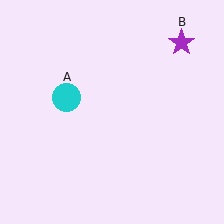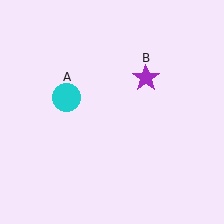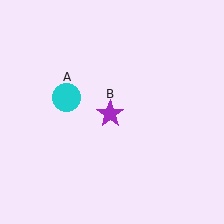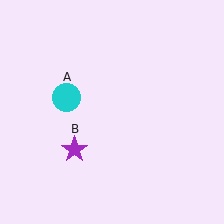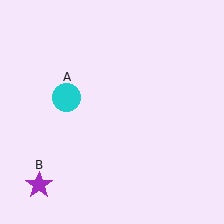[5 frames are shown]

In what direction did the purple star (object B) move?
The purple star (object B) moved down and to the left.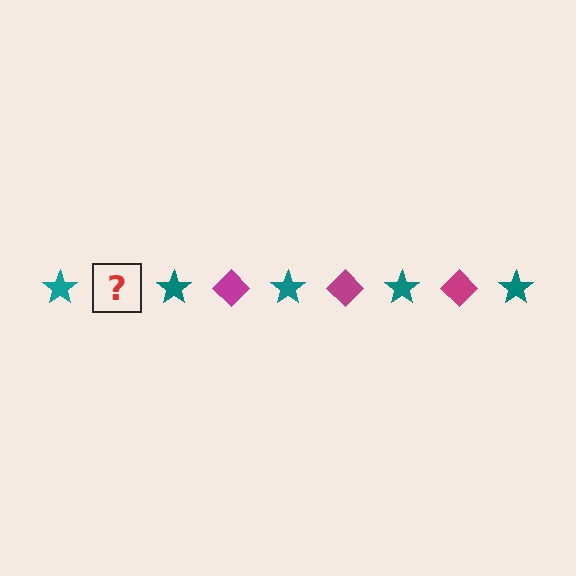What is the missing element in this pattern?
The missing element is a magenta diamond.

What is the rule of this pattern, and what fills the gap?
The rule is that the pattern alternates between teal star and magenta diamond. The gap should be filled with a magenta diamond.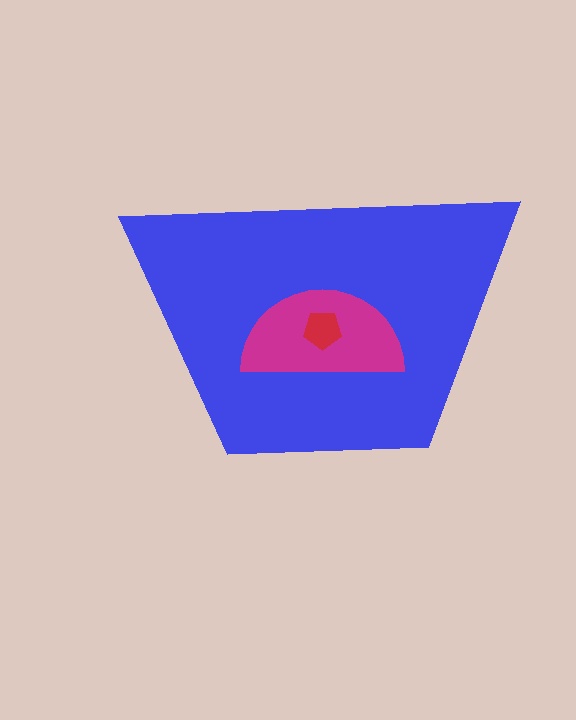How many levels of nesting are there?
3.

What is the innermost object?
The red pentagon.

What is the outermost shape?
The blue trapezoid.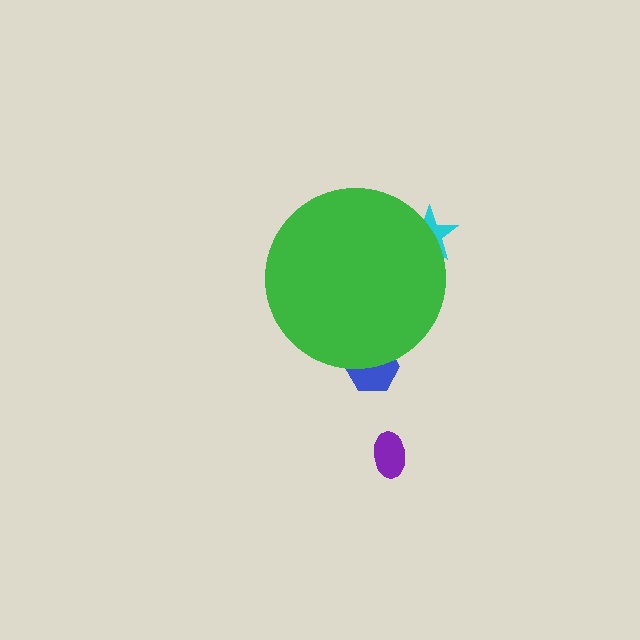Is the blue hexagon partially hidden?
Yes, the blue hexagon is partially hidden behind the green circle.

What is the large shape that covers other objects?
A green circle.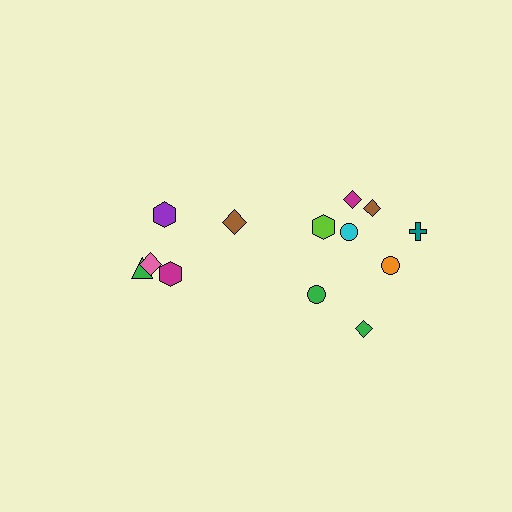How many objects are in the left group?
There are 5 objects.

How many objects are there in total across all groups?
There are 13 objects.